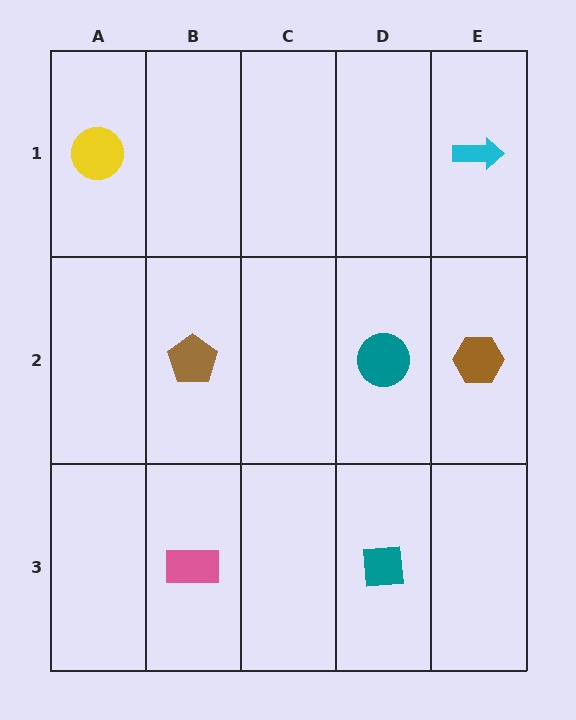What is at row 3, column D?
A teal square.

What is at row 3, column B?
A pink rectangle.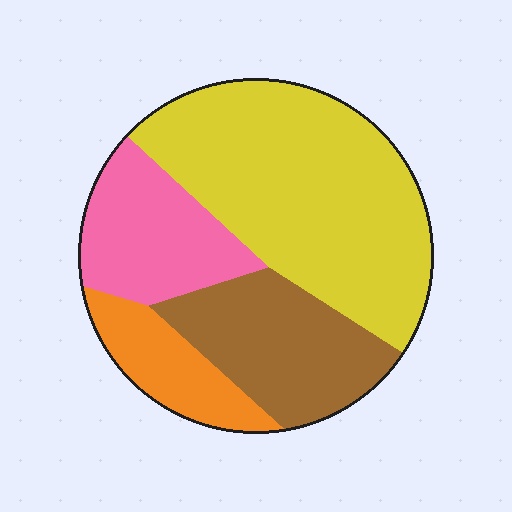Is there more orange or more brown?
Brown.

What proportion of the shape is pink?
Pink covers about 20% of the shape.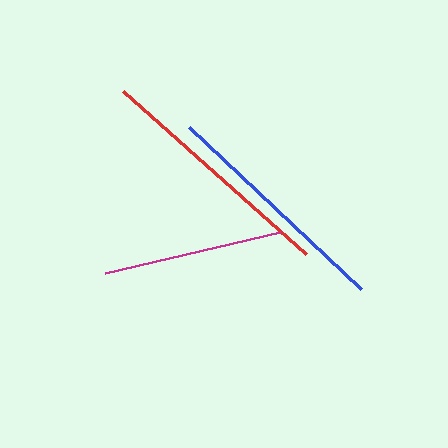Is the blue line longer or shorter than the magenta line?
The blue line is longer than the magenta line.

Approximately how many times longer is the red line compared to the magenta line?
The red line is approximately 1.4 times the length of the magenta line.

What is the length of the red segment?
The red segment is approximately 245 pixels long.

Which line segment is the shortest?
The magenta line is the shortest at approximately 180 pixels.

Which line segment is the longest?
The red line is the longest at approximately 245 pixels.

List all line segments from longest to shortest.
From longest to shortest: red, blue, magenta.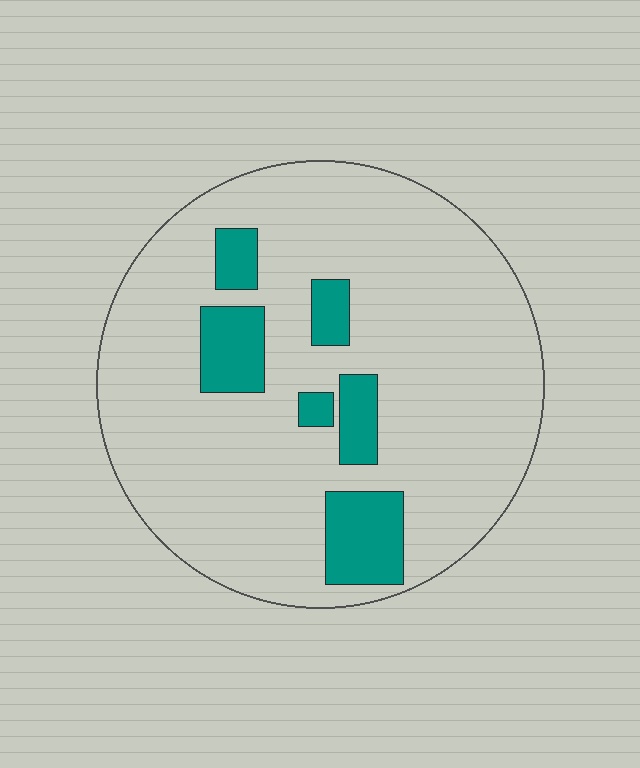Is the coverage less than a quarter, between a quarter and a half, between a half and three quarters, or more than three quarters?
Less than a quarter.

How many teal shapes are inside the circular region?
6.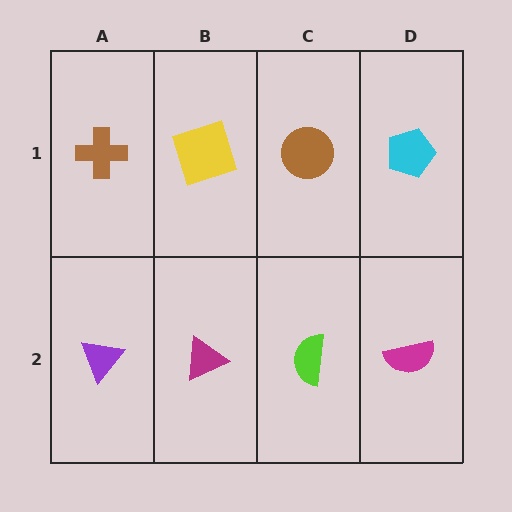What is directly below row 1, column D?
A magenta semicircle.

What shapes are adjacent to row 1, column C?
A lime semicircle (row 2, column C), a yellow square (row 1, column B), a cyan pentagon (row 1, column D).